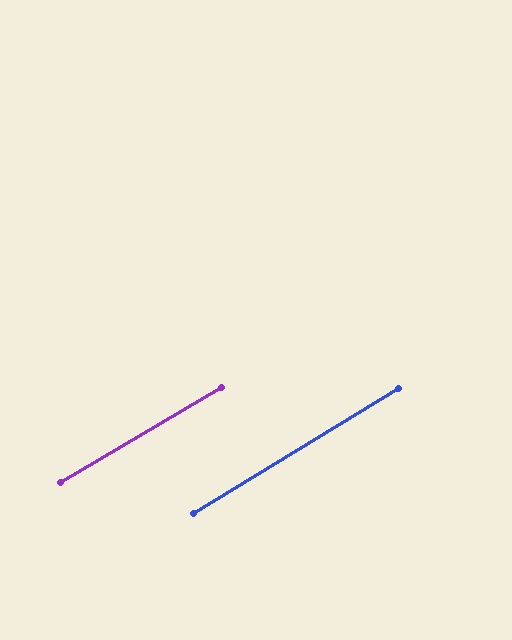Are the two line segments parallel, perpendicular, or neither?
Parallel — their directions differ by only 0.7°.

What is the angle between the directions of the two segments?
Approximately 1 degree.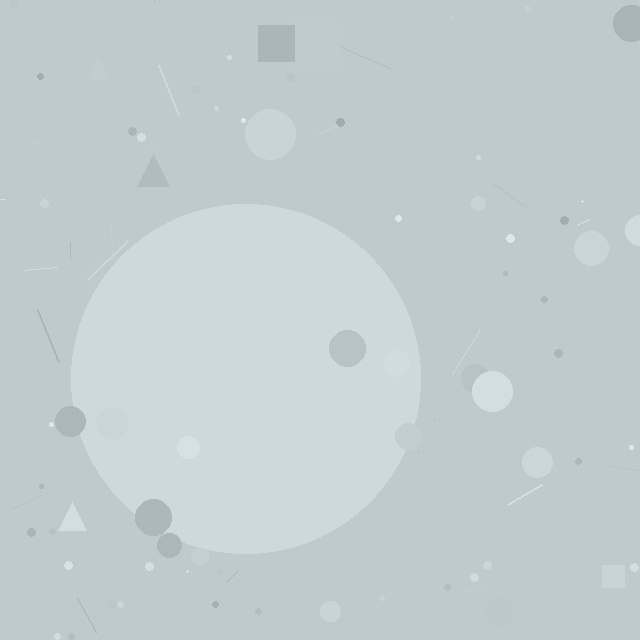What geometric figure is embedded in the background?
A circle is embedded in the background.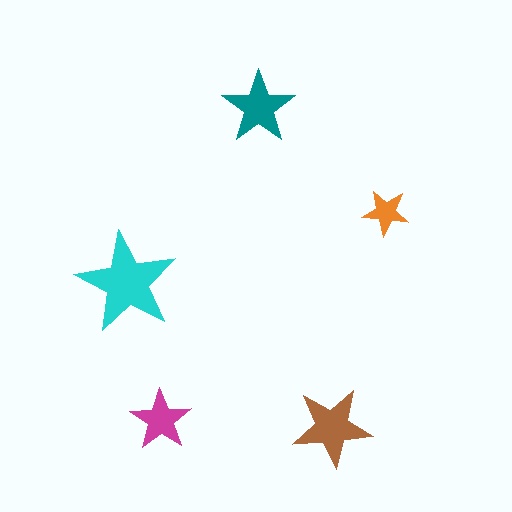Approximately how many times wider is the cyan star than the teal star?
About 1.5 times wider.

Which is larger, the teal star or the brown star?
The brown one.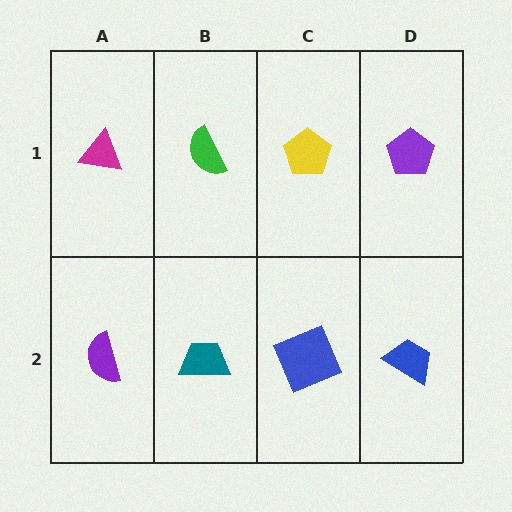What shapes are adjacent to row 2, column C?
A yellow pentagon (row 1, column C), a teal trapezoid (row 2, column B), a blue trapezoid (row 2, column D).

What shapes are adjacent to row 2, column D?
A purple pentagon (row 1, column D), a blue square (row 2, column C).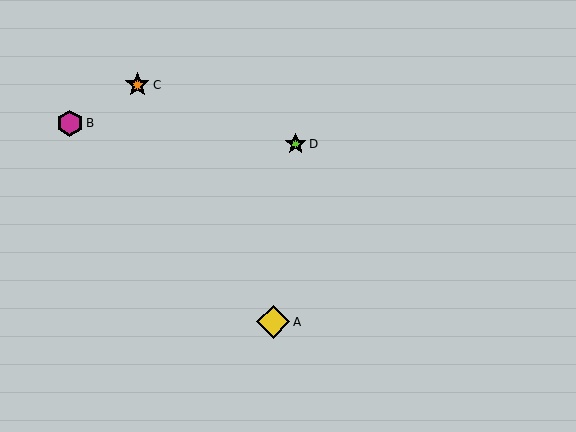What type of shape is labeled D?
Shape D is a lime star.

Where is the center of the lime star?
The center of the lime star is at (296, 144).